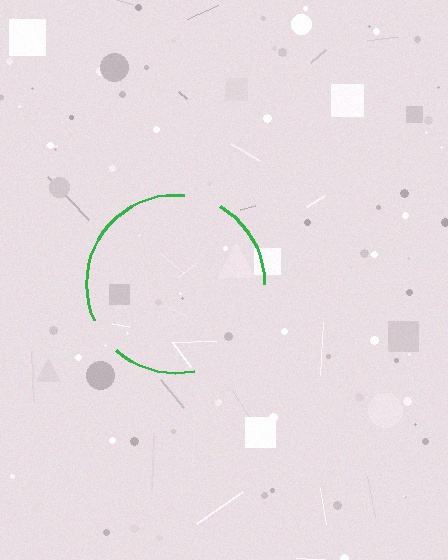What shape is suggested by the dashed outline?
The dashed outline suggests a circle.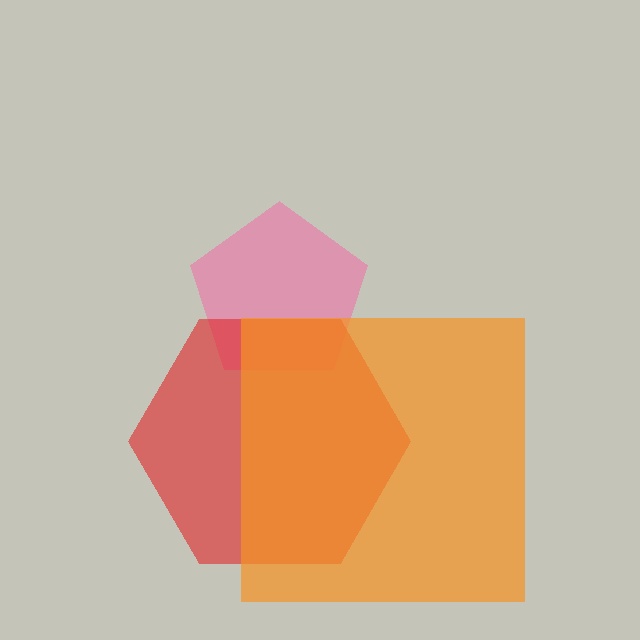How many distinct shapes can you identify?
There are 3 distinct shapes: a pink pentagon, a red hexagon, an orange square.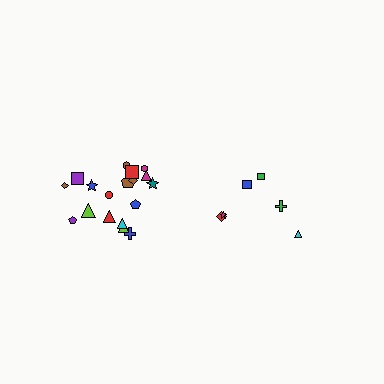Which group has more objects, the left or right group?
The left group.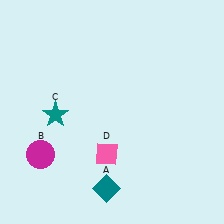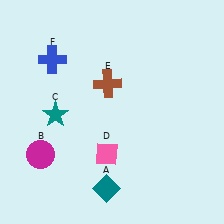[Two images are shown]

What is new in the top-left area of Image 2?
A brown cross (E) was added in the top-left area of Image 2.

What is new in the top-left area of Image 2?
A blue cross (F) was added in the top-left area of Image 2.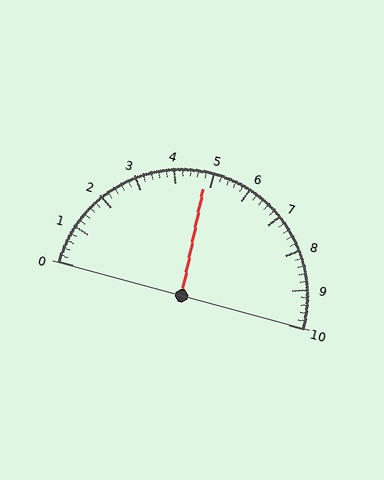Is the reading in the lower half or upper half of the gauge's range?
The reading is in the lower half of the range (0 to 10).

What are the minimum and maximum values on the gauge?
The gauge ranges from 0 to 10.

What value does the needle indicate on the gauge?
The needle indicates approximately 4.8.